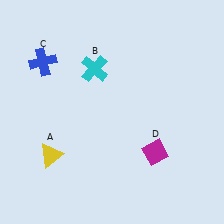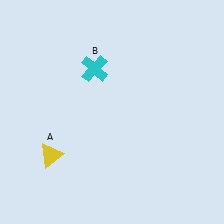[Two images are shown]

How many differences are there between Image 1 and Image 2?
There are 2 differences between the two images.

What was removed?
The magenta diamond (D), the blue cross (C) were removed in Image 2.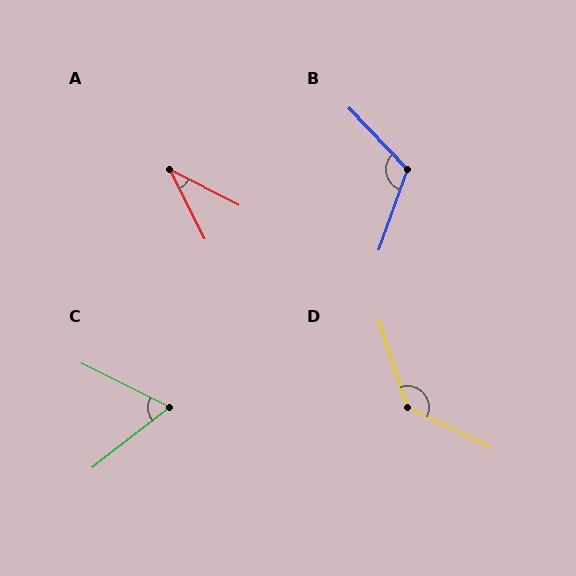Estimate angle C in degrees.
Approximately 64 degrees.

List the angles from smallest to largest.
A (37°), C (64°), B (117°), D (134°).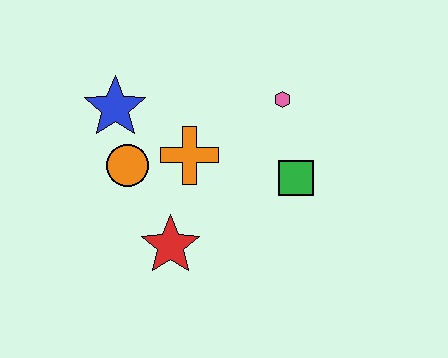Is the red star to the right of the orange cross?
No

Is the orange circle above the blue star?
No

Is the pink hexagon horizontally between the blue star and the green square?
Yes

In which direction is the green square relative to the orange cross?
The green square is to the right of the orange cross.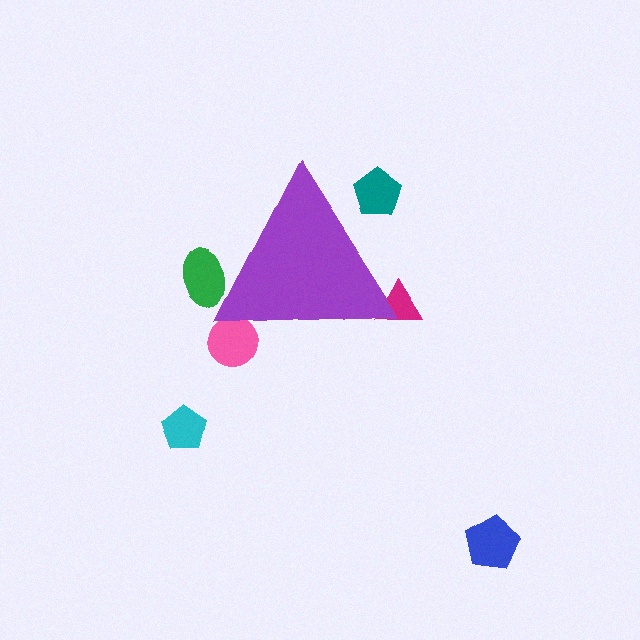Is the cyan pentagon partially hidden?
No, the cyan pentagon is fully visible.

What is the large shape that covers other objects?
A purple triangle.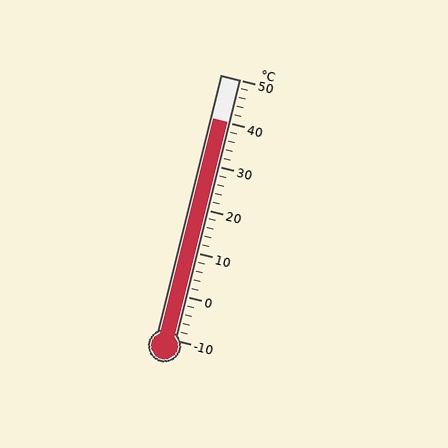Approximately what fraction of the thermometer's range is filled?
The thermometer is filled to approximately 85% of its range.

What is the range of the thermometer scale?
The thermometer scale ranges from -10°C to 50°C.